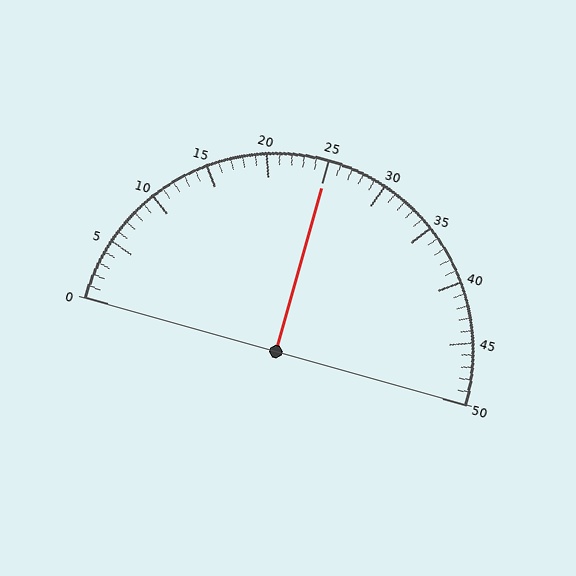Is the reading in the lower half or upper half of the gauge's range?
The reading is in the upper half of the range (0 to 50).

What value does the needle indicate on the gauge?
The needle indicates approximately 25.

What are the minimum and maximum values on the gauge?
The gauge ranges from 0 to 50.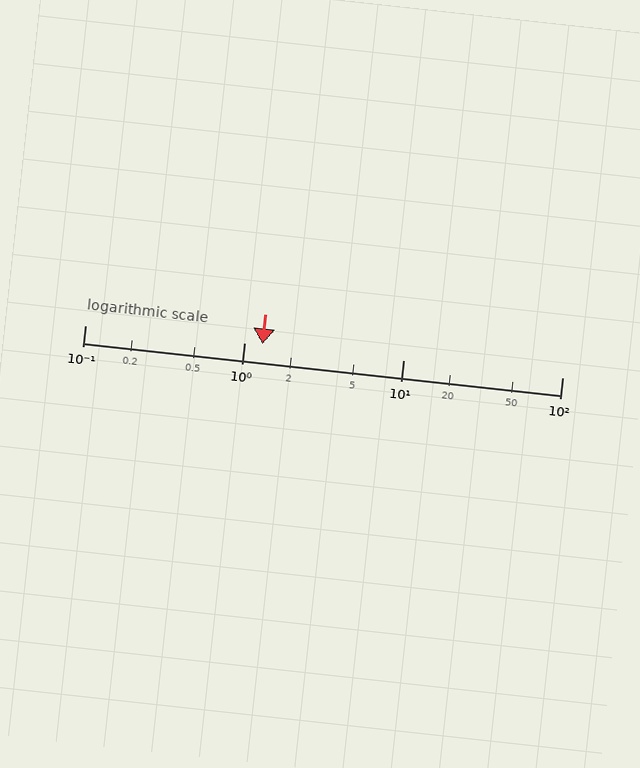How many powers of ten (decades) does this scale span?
The scale spans 3 decades, from 0.1 to 100.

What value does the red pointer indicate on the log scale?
The pointer indicates approximately 1.3.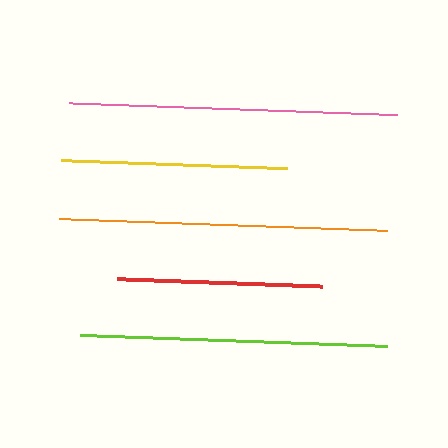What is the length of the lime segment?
The lime segment is approximately 307 pixels long.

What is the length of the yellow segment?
The yellow segment is approximately 226 pixels long.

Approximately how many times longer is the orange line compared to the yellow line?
The orange line is approximately 1.5 times the length of the yellow line.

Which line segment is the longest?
The pink line is the longest at approximately 328 pixels.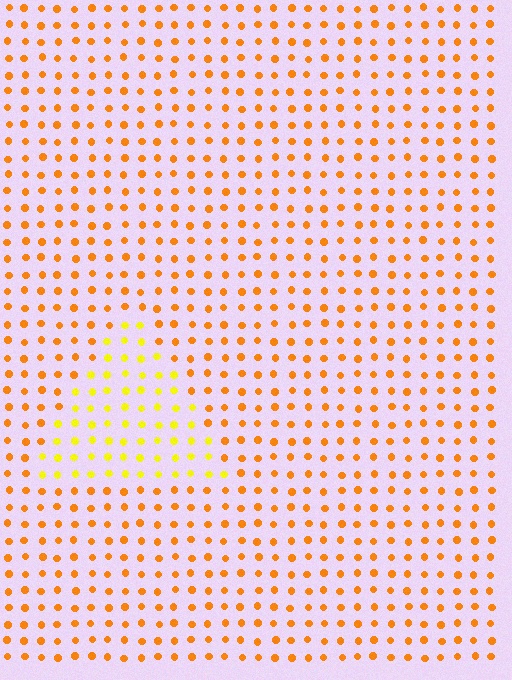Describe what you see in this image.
The image is filled with small orange elements in a uniform arrangement. A triangle-shaped region is visible where the elements are tinted to a slightly different hue, forming a subtle color boundary.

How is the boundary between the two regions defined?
The boundary is defined purely by a slight shift in hue (about 31 degrees). Spacing, size, and orientation are identical on both sides.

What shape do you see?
I see a triangle.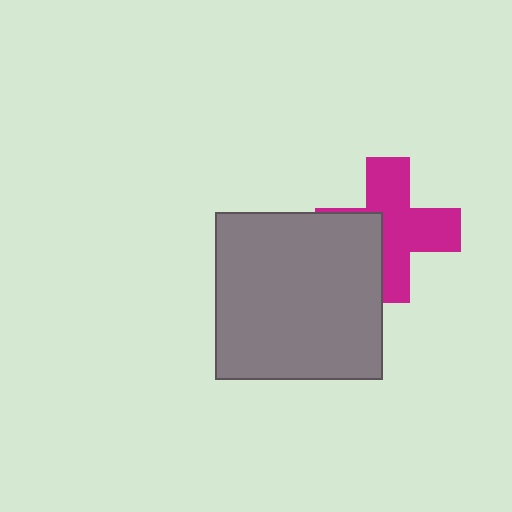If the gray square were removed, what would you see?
You would see the complete magenta cross.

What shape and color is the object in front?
The object in front is a gray square.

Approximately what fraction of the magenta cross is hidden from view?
Roughly 34% of the magenta cross is hidden behind the gray square.